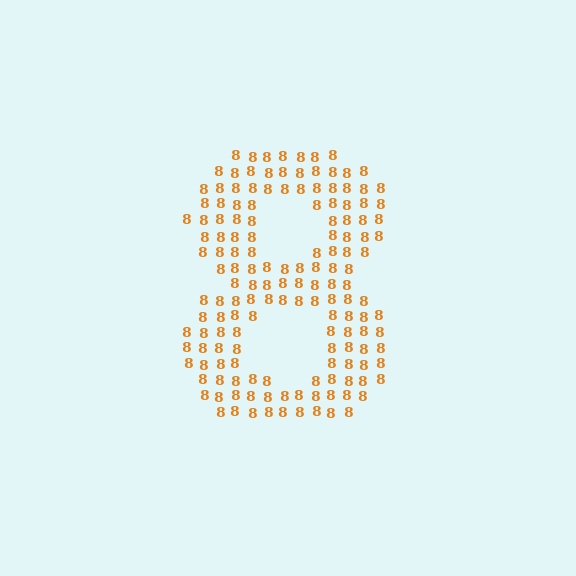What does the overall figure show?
The overall figure shows the digit 8.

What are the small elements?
The small elements are digit 8's.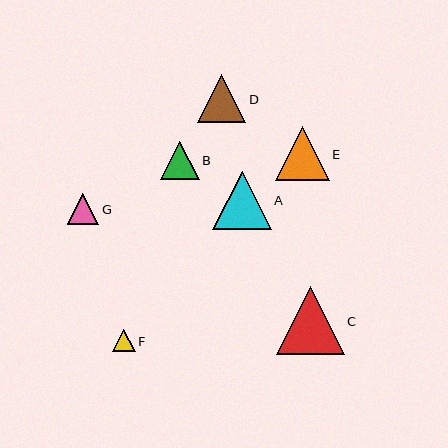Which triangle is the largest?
Triangle C is the largest with a size of approximately 68 pixels.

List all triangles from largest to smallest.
From largest to smallest: C, A, E, D, B, G, F.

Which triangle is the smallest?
Triangle F is the smallest with a size of approximately 22 pixels.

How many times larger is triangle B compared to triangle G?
Triangle B is approximately 1.2 times the size of triangle G.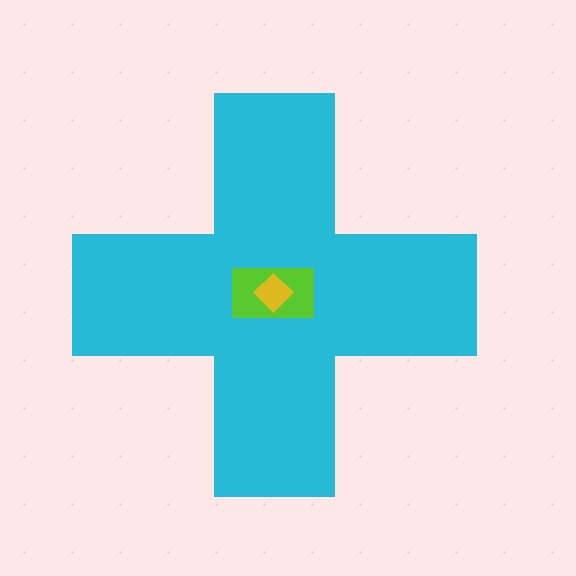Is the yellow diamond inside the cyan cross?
Yes.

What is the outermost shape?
The cyan cross.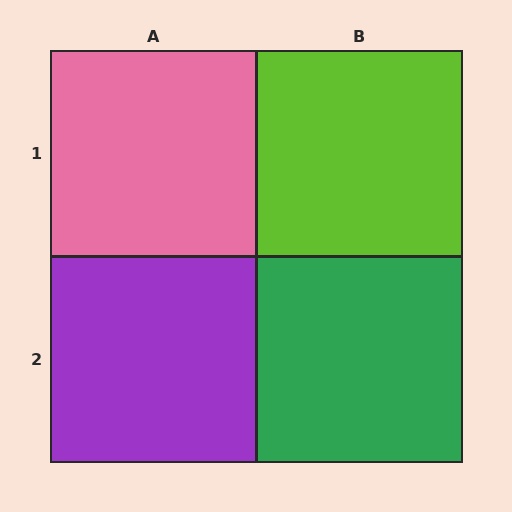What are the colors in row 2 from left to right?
Purple, green.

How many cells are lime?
1 cell is lime.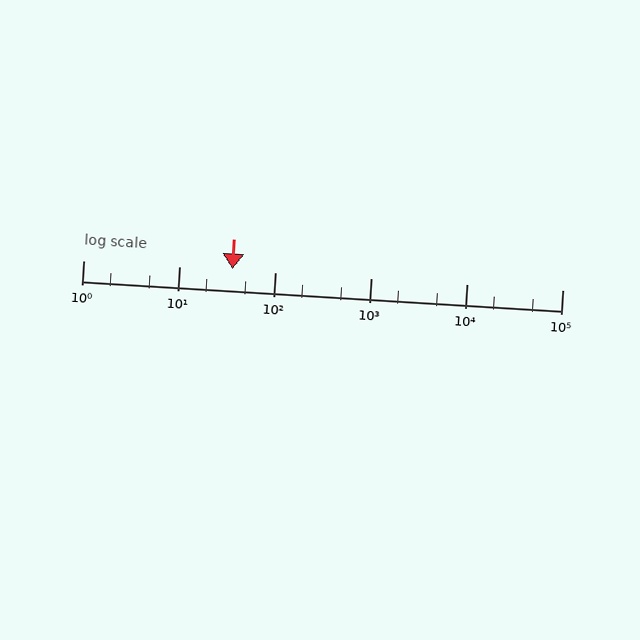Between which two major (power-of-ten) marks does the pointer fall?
The pointer is between 10 and 100.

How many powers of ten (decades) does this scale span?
The scale spans 5 decades, from 1 to 100000.